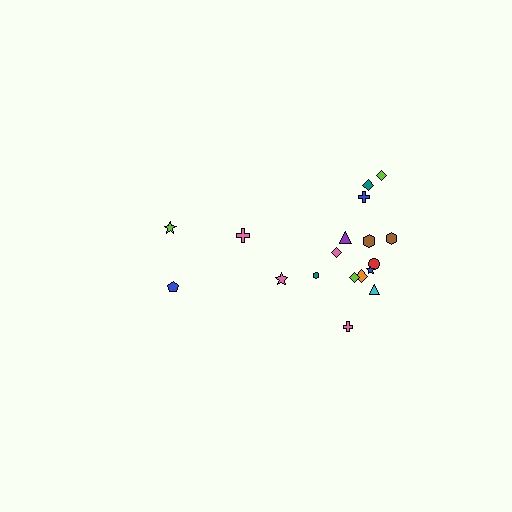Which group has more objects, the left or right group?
The right group.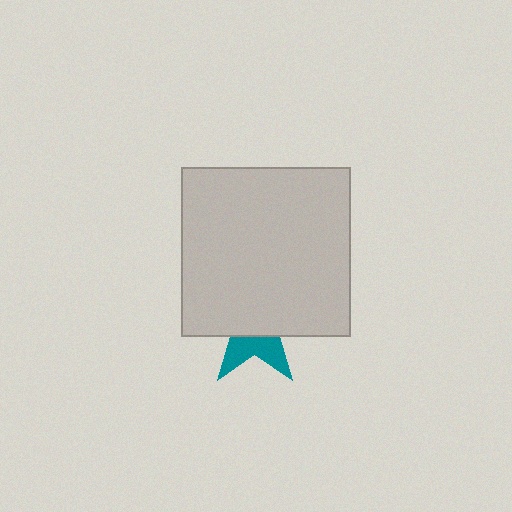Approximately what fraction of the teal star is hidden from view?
Roughly 63% of the teal star is hidden behind the light gray square.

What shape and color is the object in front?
The object in front is a light gray square.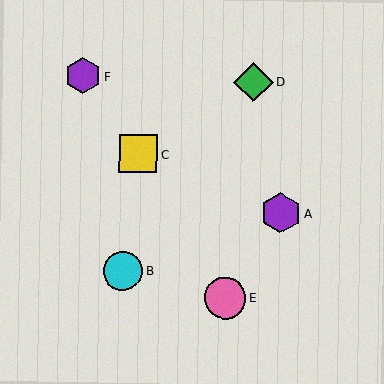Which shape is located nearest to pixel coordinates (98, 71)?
The purple hexagon (labeled F) at (83, 76) is nearest to that location.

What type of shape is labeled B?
Shape B is a cyan circle.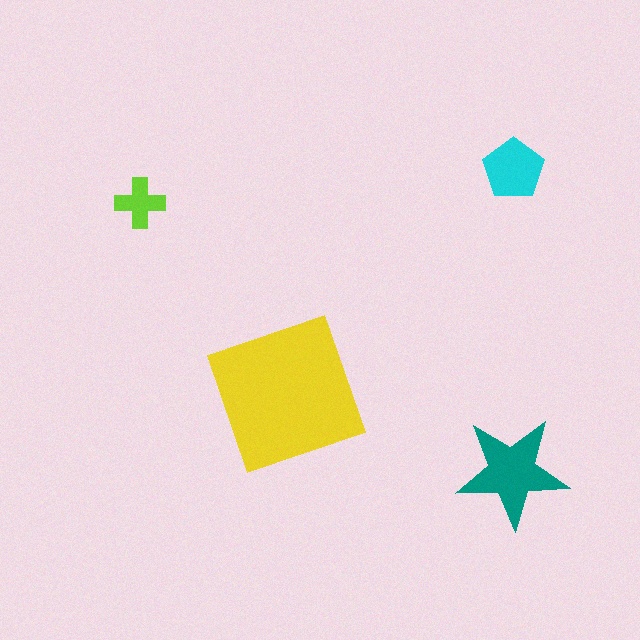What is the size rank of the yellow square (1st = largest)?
1st.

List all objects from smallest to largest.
The lime cross, the cyan pentagon, the teal star, the yellow square.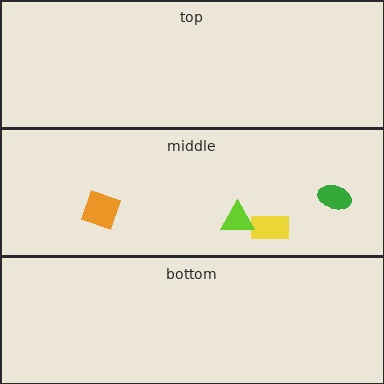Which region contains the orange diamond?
The middle region.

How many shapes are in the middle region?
4.